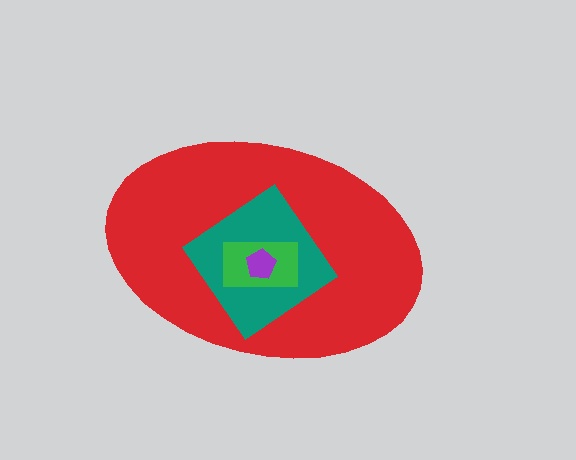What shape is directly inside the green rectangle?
The purple pentagon.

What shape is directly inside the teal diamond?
The green rectangle.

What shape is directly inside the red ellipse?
The teal diamond.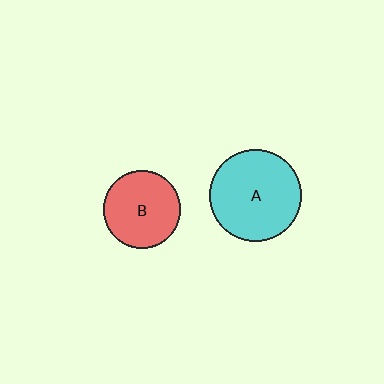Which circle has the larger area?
Circle A (cyan).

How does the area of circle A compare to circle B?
Approximately 1.4 times.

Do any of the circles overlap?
No, none of the circles overlap.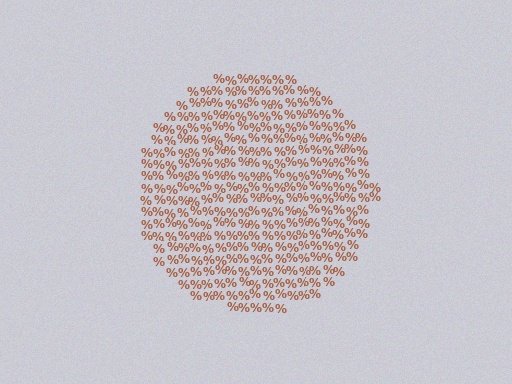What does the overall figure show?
The overall figure shows a circle.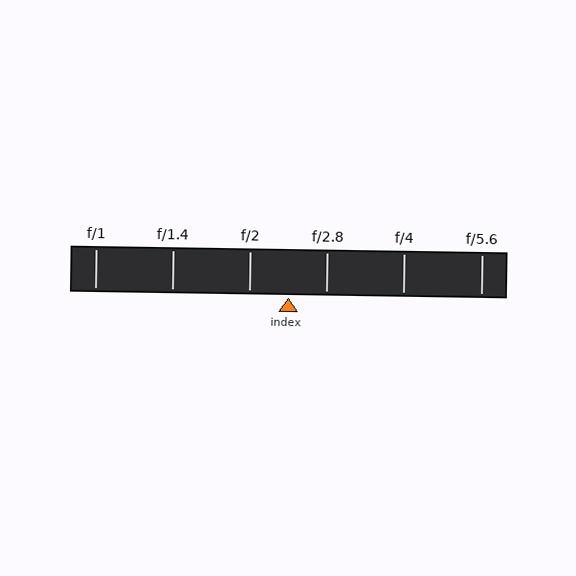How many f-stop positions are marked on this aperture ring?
There are 6 f-stop positions marked.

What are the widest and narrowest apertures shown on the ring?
The widest aperture shown is f/1 and the narrowest is f/5.6.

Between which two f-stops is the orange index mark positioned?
The index mark is between f/2 and f/2.8.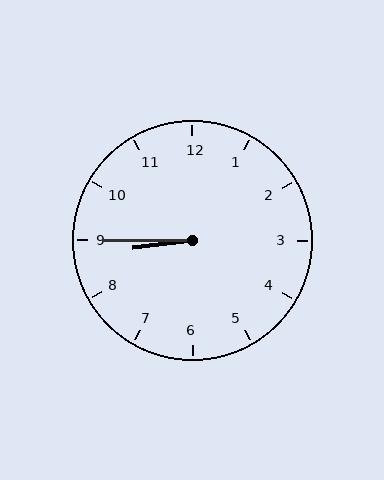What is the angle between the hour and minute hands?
Approximately 8 degrees.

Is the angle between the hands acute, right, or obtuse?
It is acute.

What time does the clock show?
8:45.